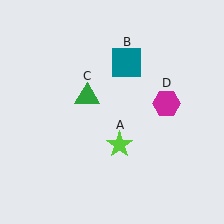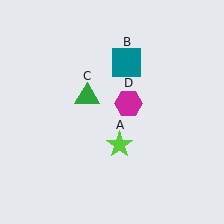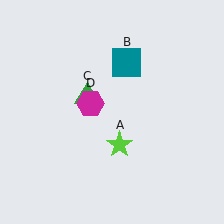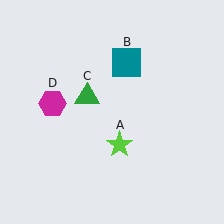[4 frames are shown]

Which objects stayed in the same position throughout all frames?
Lime star (object A) and teal square (object B) and green triangle (object C) remained stationary.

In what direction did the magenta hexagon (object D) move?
The magenta hexagon (object D) moved left.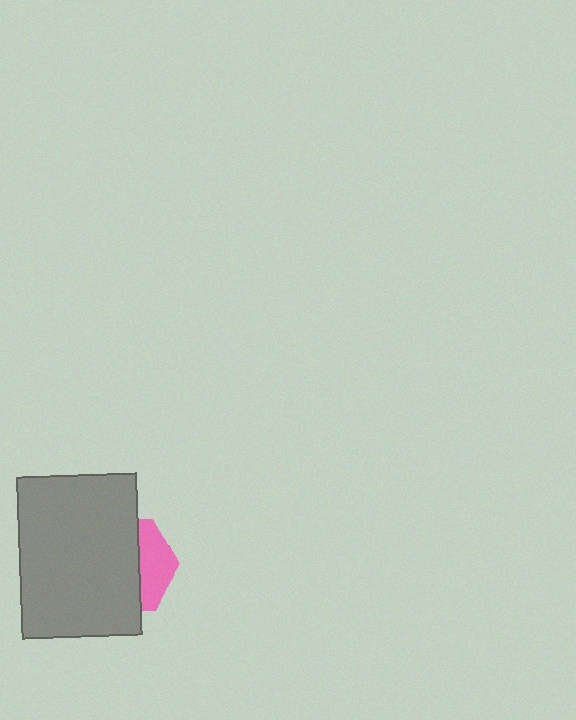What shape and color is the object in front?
The object in front is a gray rectangle.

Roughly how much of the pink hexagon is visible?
A small part of it is visible (roughly 33%).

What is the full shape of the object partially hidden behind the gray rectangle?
The partially hidden object is a pink hexagon.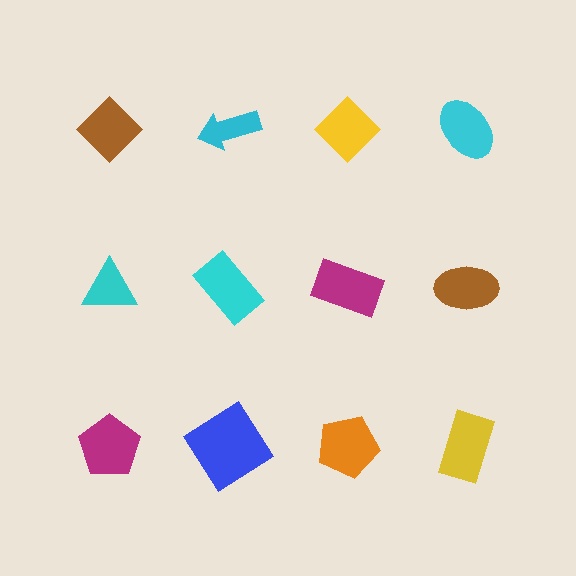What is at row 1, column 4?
A cyan ellipse.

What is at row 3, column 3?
An orange pentagon.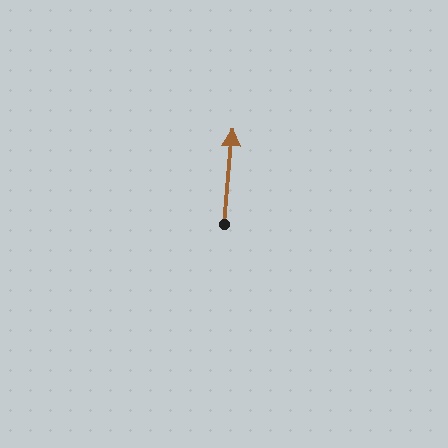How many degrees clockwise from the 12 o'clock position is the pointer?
Approximately 5 degrees.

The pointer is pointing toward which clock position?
Roughly 12 o'clock.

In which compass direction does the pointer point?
North.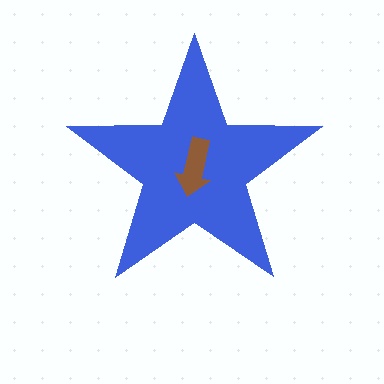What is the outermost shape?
The blue star.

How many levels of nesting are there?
2.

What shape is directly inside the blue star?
The brown arrow.